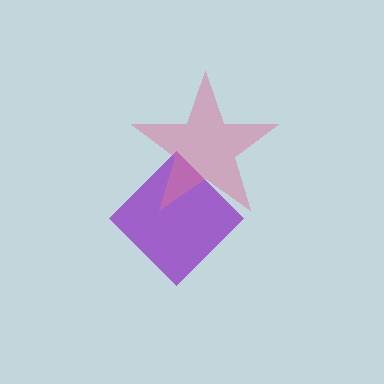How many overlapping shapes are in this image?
There are 2 overlapping shapes in the image.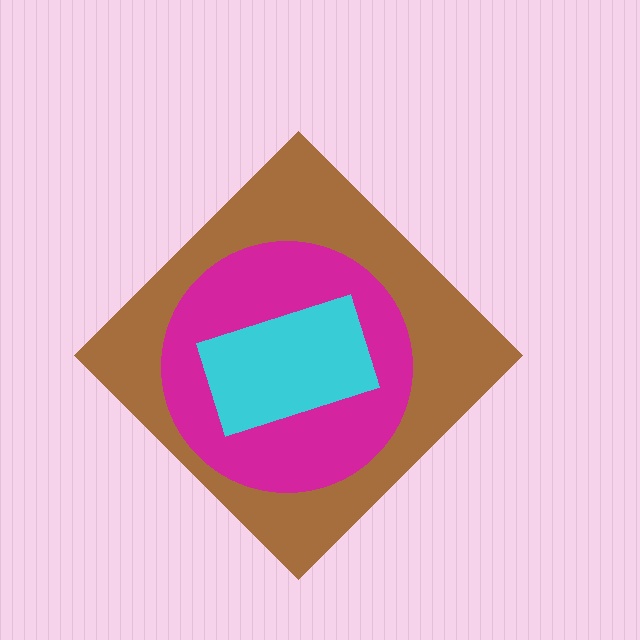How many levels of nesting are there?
3.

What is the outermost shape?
The brown diamond.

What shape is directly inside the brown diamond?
The magenta circle.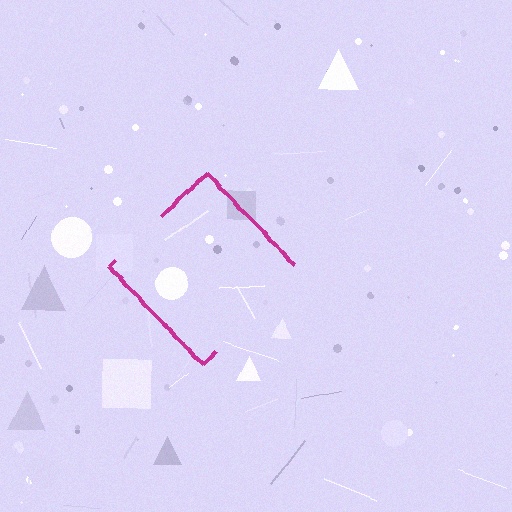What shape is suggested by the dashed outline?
The dashed outline suggests a diamond.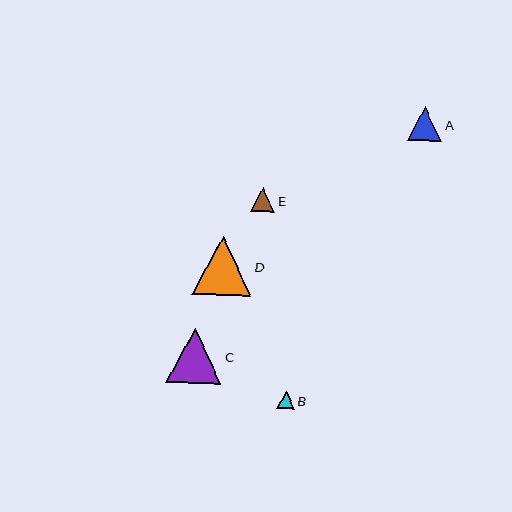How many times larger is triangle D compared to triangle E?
Triangle D is approximately 2.4 times the size of triangle E.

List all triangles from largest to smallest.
From largest to smallest: D, C, A, E, B.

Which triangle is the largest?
Triangle D is the largest with a size of approximately 59 pixels.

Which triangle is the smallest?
Triangle B is the smallest with a size of approximately 17 pixels.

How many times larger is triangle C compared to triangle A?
Triangle C is approximately 1.6 times the size of triangle A.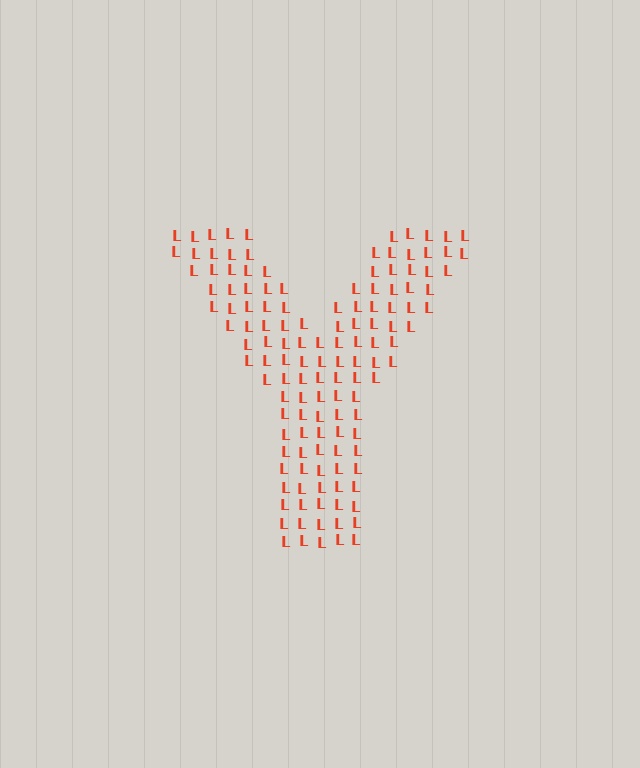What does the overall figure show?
The overall figure shows the letter Y.